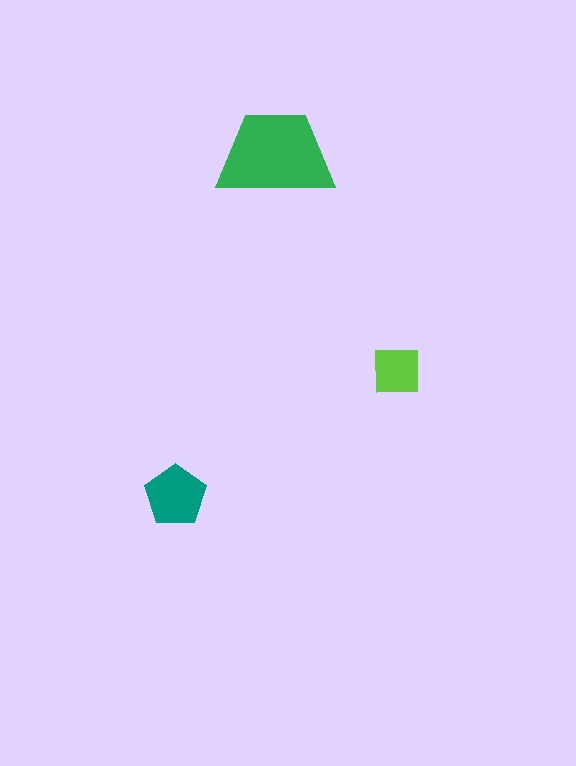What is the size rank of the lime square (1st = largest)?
3rd.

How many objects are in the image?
There are 3 objects in the image.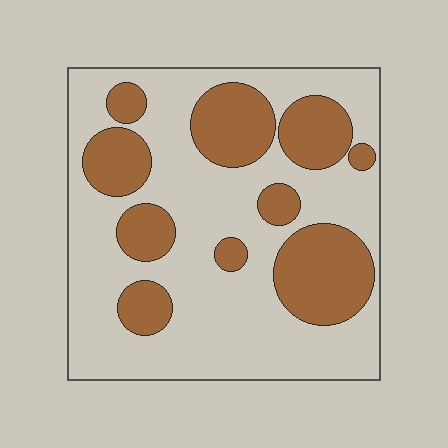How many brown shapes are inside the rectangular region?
10.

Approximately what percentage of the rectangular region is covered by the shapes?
Approximately 30%.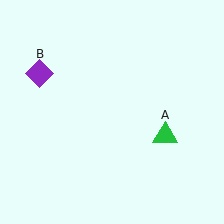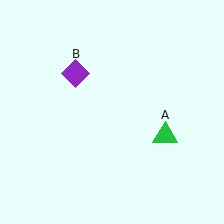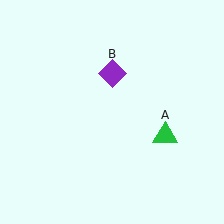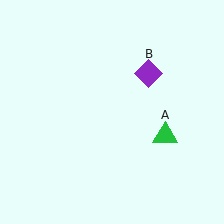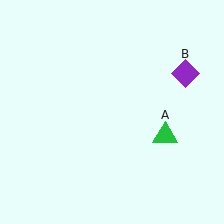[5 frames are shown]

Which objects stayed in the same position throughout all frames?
Green triangle (object A) remained stationary.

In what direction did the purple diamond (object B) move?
The purple diamond (object B) moved right.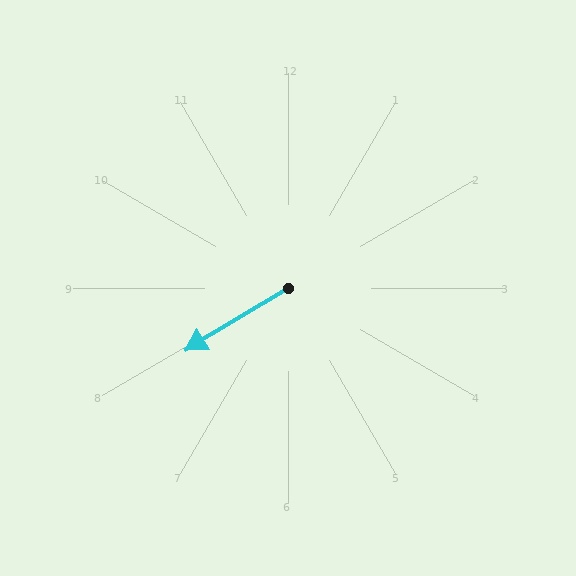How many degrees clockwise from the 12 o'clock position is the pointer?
Approximately 239 degrees.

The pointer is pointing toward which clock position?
Roughly 8 o'clock.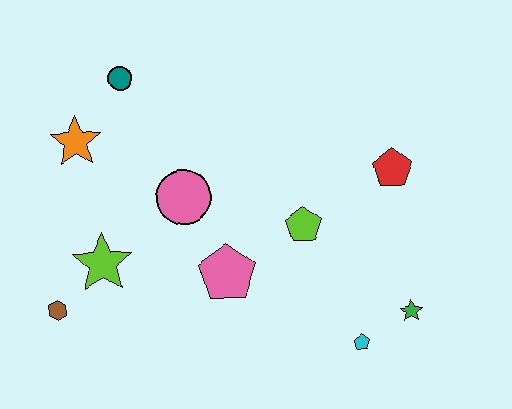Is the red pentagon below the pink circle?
No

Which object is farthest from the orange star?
The green star is farthest from the orange star.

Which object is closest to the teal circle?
The orange star is closest to the teal circle.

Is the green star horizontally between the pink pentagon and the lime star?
No